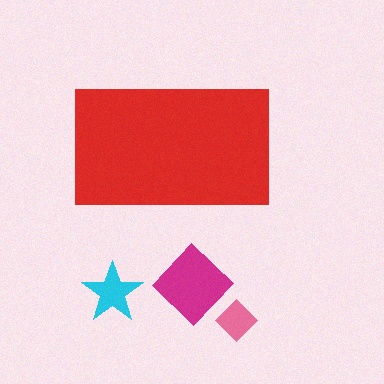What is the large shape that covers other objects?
A red rectangle.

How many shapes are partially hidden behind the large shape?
0 shapes are partially hidden.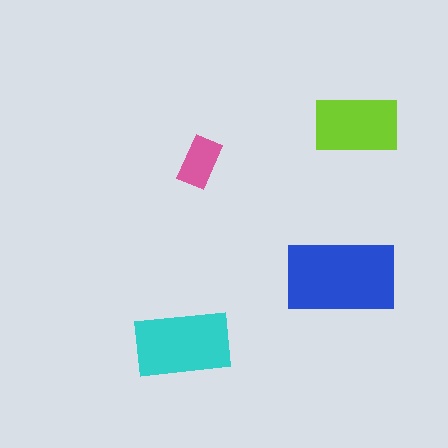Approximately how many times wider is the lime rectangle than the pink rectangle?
About 1.5 times wider.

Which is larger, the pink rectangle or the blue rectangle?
The blue one.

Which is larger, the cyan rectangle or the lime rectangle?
The cyan one.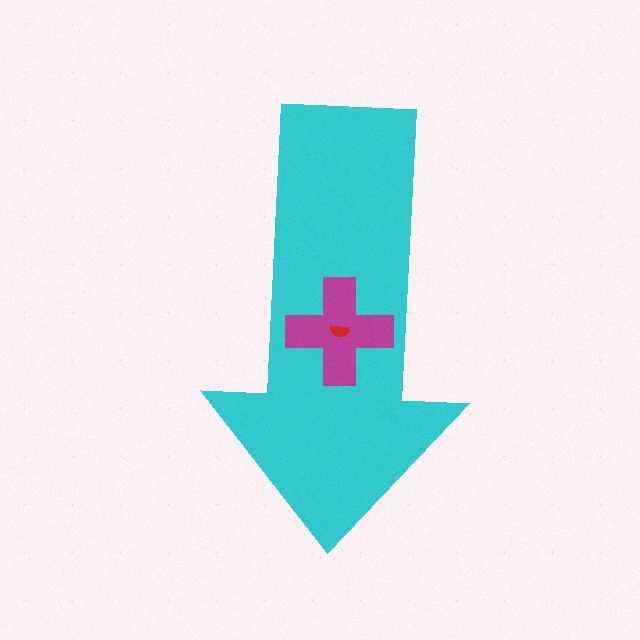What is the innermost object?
The red semicircle.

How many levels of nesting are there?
3.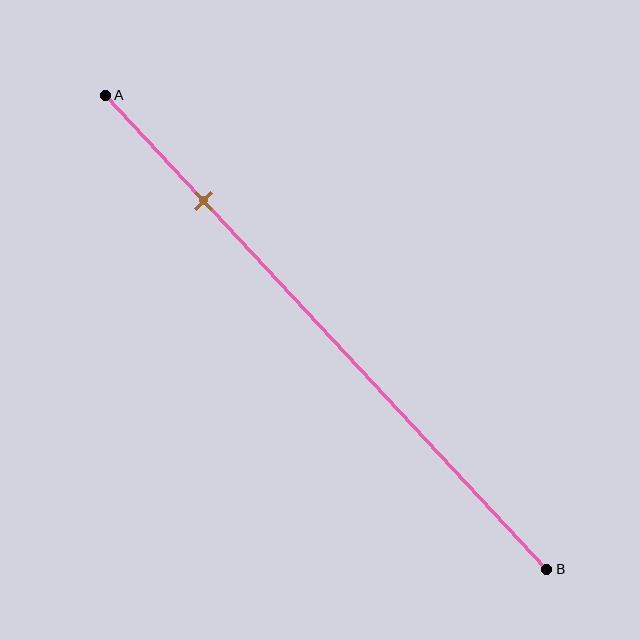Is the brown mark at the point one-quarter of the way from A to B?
Yes, the mark is approximately at the one-quarter point.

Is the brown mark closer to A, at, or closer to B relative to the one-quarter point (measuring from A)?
The brown mark is approximately at the one-quarter point of segment AB.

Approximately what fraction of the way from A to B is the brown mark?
The brown mark is approximately 20% of the way from A to B.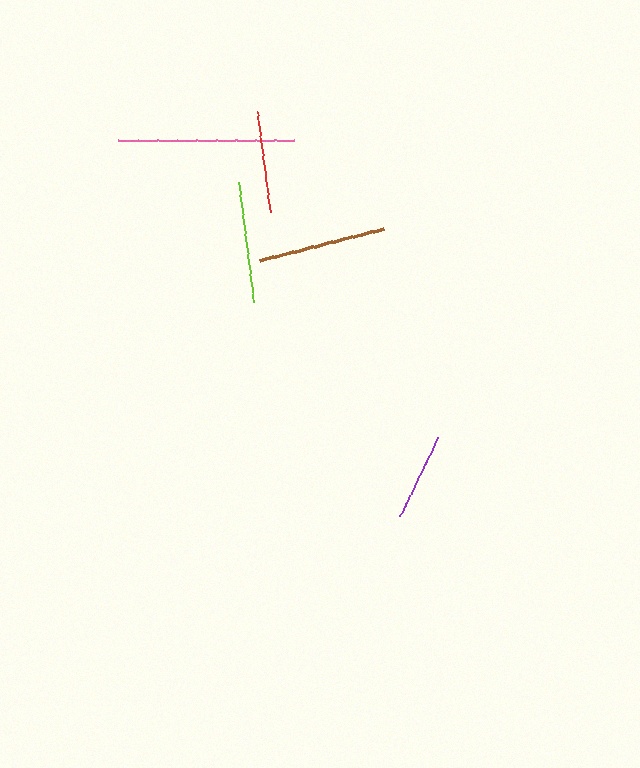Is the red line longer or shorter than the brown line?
The brown line is longer than the red line.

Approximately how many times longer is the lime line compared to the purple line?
The lime line is approximately 1.4 times the length of the purple line.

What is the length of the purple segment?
The purple segment is approximately 87 pixels long.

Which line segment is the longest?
The pink line is the longest at approximately 176 pixels.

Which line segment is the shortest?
The purple line is the shortest at approximately 87 pixels.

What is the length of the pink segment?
The pink segment is approximately 176 pixels long.